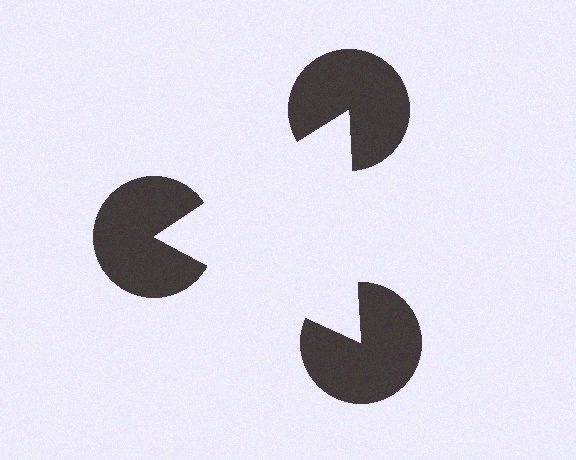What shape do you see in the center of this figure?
An illusory triangle — its edges are inferred from the aligned wedge cuts in the pac-man discs, not physically drawn.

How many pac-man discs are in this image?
There are 3 — one at each vertex of the illusory triangle.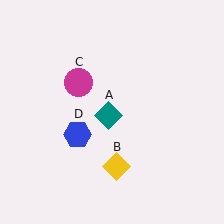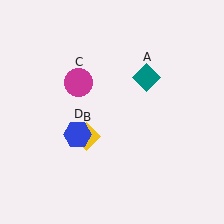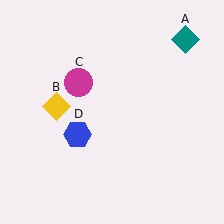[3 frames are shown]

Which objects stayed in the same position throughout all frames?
Magenta circle (object C) and blue hexagon (object D) remained stationary.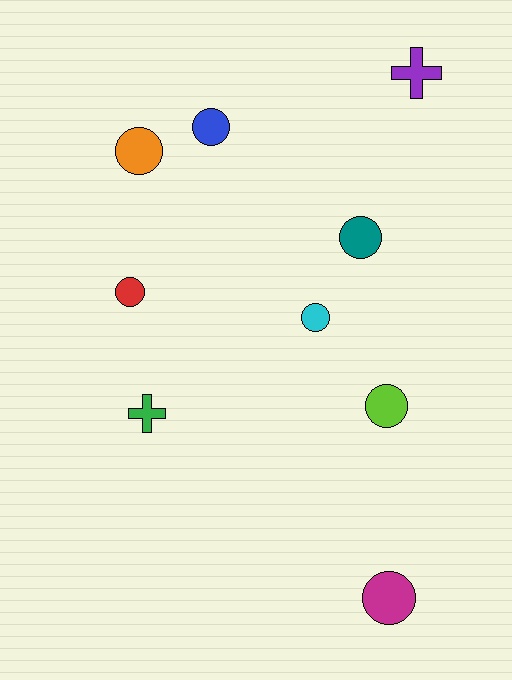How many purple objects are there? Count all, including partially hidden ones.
There is 1 purple object.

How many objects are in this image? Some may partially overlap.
There are 9 objects.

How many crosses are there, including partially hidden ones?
There are 2 crosses.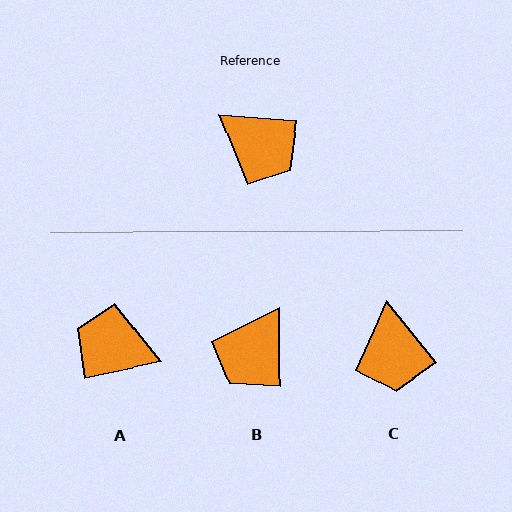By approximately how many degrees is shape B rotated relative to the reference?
Approximately 86 degrees clockwise.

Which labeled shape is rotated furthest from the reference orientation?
A, about 164 degrees away.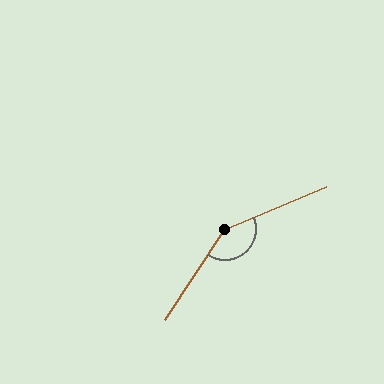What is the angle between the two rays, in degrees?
Approximately 147 degrees.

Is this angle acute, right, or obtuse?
It is obtuse.